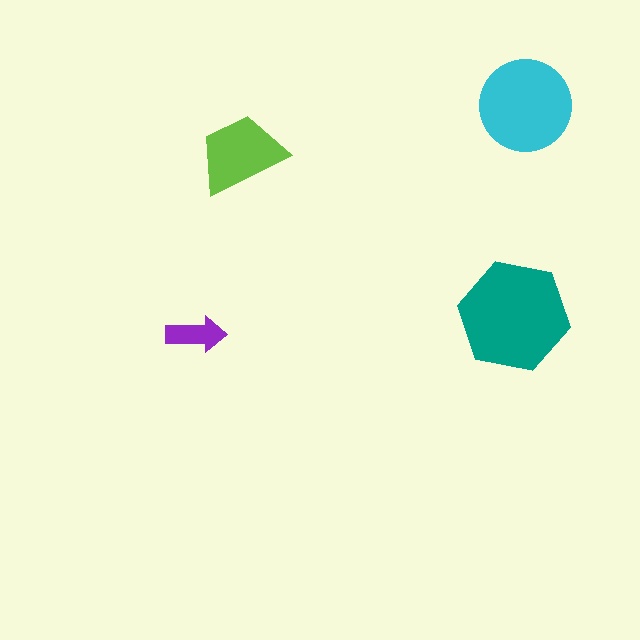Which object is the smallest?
The purple arrow.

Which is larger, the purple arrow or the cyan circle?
The cyan circle.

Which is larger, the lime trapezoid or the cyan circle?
The cyan circle.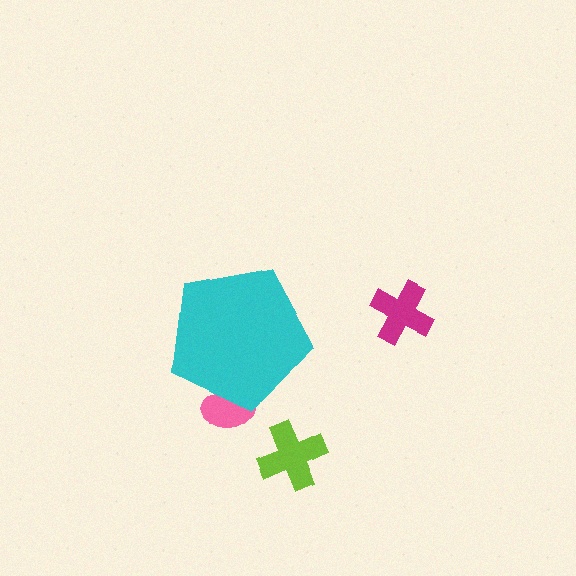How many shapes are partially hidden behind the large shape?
1 shape is partially hidden.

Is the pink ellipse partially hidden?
Yes, the pink ellipse is partially hidden behind the cyan pentagon.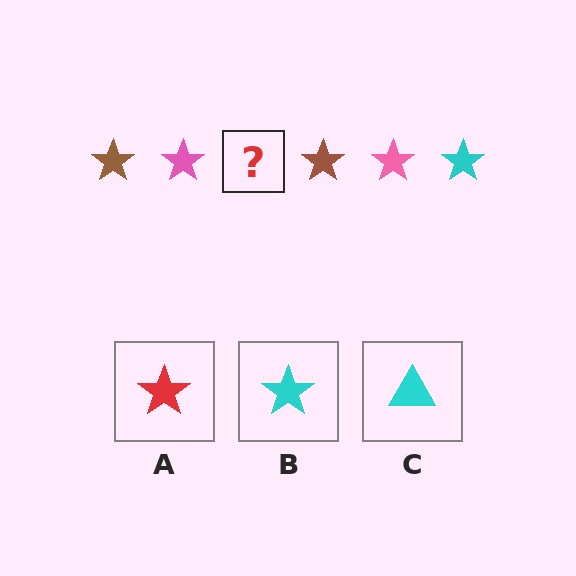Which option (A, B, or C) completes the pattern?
B.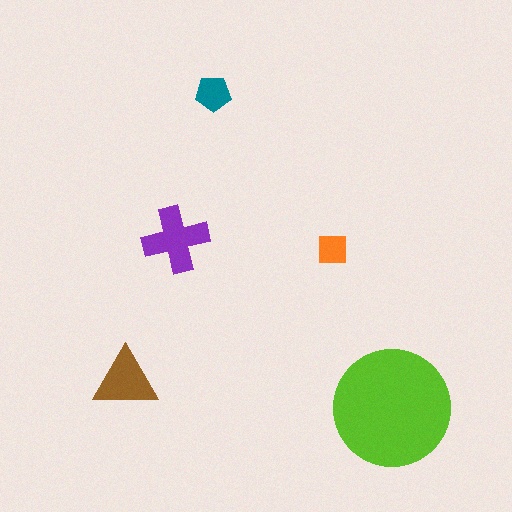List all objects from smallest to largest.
The orange square, the teal pentagon, the brown triangle, the purple cross, the lime circle.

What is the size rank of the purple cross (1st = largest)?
2nd.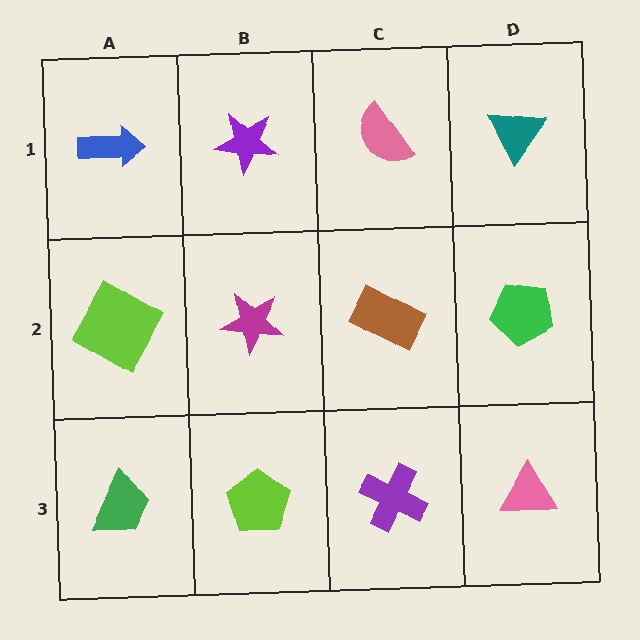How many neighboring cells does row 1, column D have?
2.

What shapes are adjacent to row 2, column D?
A teal triangle (row 1, column D), a pink triangle (row 3, column D), a brown rectangle (row 2, column C).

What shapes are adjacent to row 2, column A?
A blue arrow (row 1, column A), a green trapezoid (row 3, column A), a magenta star (row 2, column B).